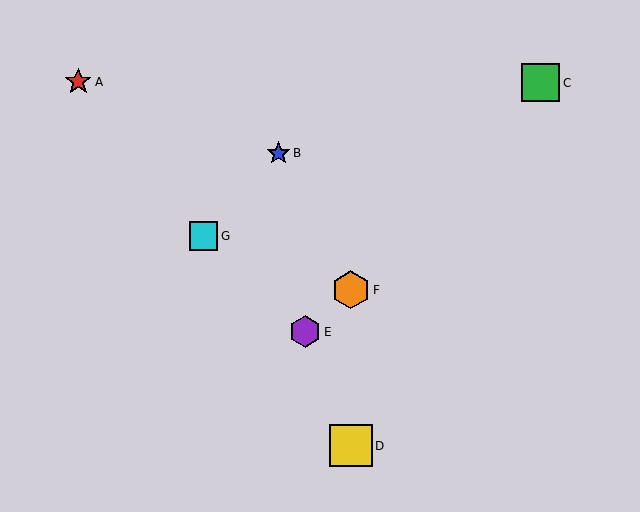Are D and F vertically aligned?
Yes, both are at x≈351.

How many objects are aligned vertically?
2 objects (D, F) are aligned vertically.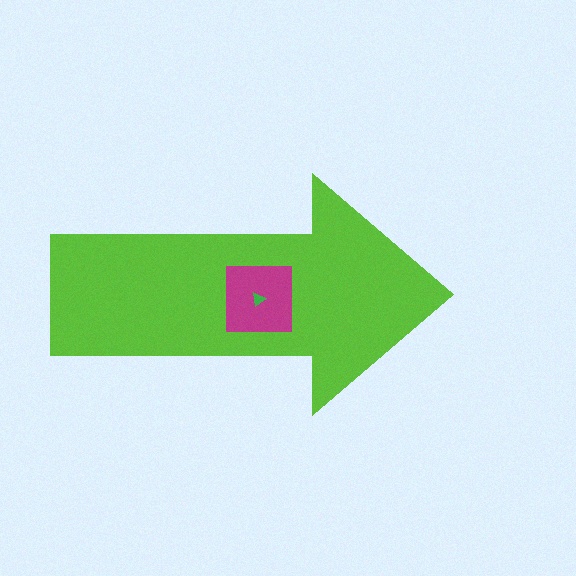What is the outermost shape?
The lime arrow.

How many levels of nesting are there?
3.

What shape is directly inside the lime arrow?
The magenta square.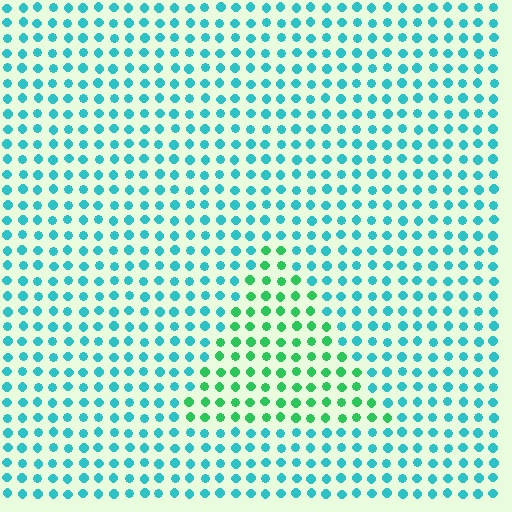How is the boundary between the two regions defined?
The boundary is defined purely by a slight shift in hue (about 44 degrees). Spacing, size, and orientation are identical on both sides.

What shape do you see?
I see a triangle.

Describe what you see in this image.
The image is filled with small cyan elements in a uniform arrangement. A triangle-shaped region is visible where the elements are tinted to a slightly different hue, forming a subtle color boundary.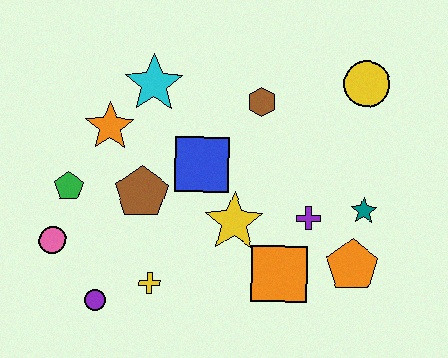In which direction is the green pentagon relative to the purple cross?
The green pentagon is to the left of the purple cross.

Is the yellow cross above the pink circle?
No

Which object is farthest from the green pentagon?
The yellow circle is farthest from the green pentagon.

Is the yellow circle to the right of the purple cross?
Yes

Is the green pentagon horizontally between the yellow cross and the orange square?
No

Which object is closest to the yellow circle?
The brown hexagon is closest to the yellow circle.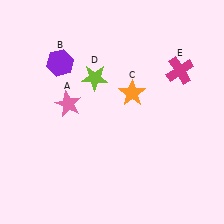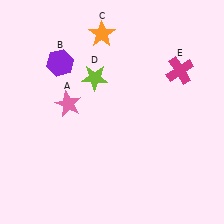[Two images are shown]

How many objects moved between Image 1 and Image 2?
1 object moved between the two images.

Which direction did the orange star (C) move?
The orange star (C) moved up.